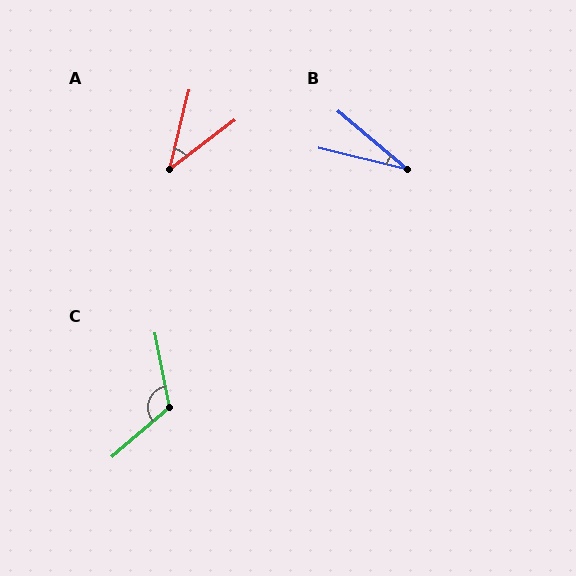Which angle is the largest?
C, at approximately 120 degrees.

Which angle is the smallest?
B, at approximately 26 degrees.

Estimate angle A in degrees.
Approximately 39 degrees.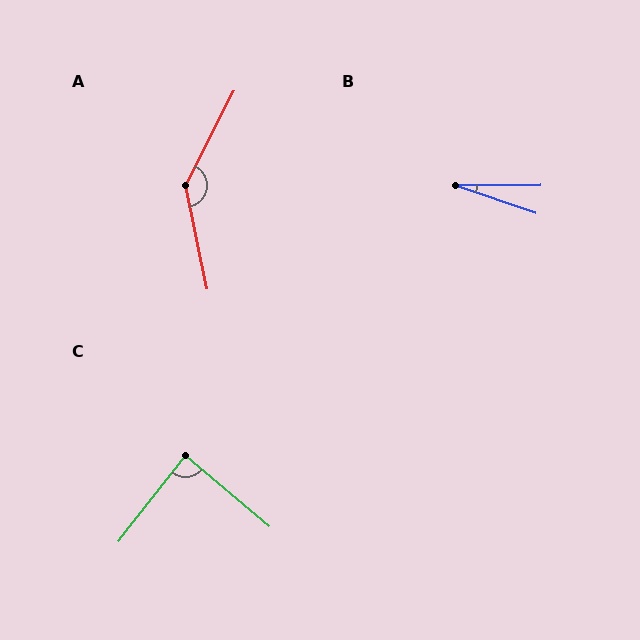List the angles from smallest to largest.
B (19°), C (88°), A (141°).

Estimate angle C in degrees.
Approximately 88 degrees.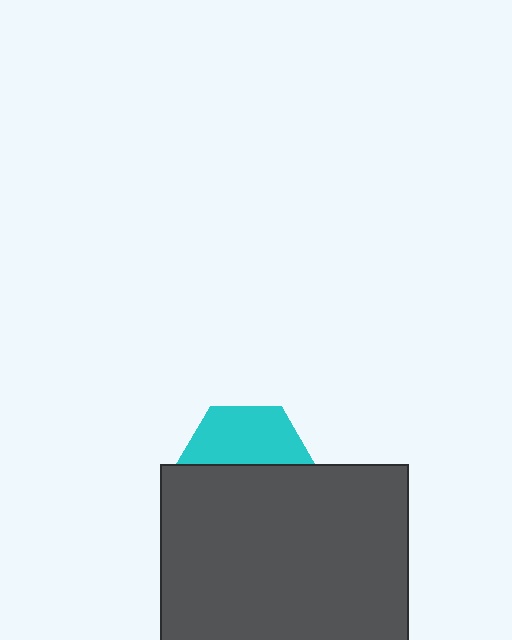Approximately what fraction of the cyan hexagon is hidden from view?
Roughly 54% of the cyan hexagon is hidden behind the dark gray rectangle.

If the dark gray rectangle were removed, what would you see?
You would see the complete cyan hexagon.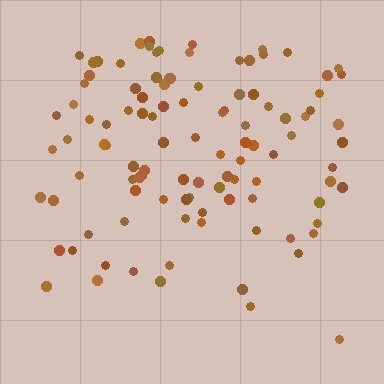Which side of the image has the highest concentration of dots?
The top.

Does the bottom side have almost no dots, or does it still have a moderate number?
Still a moderate number, just noticeably fewer than the top.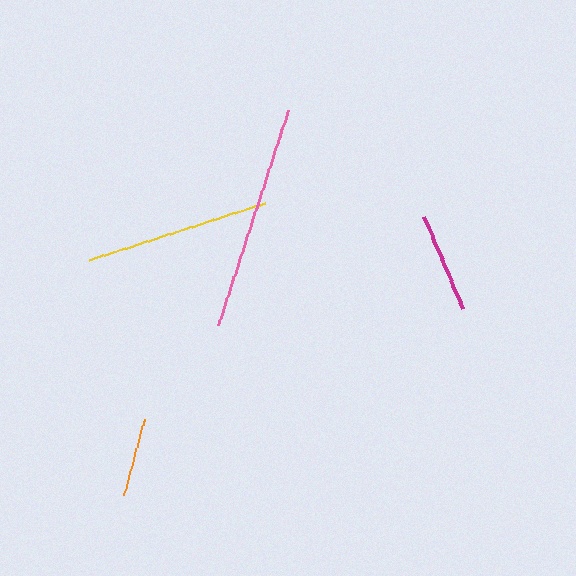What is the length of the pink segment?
The pink segment is approximately 226 pixels long.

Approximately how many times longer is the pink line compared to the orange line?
The pink line is approximately 2.9 times the length of the orange line.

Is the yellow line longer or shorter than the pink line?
The pink line is longer than the yellow line.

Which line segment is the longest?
The pink line is the longest at approximately 226 pixels.